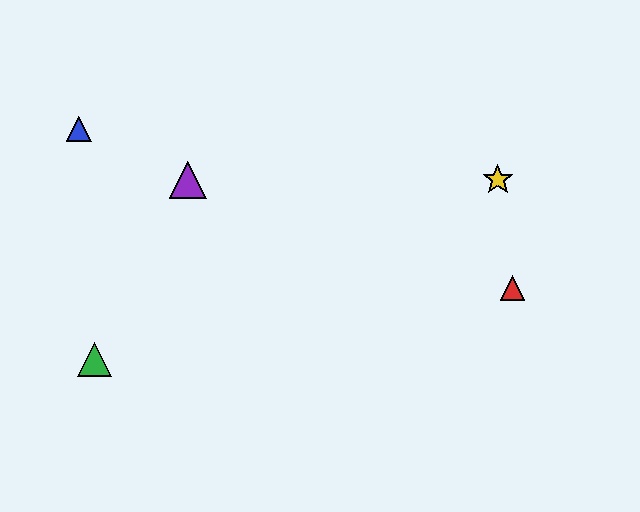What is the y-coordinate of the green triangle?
The green triangle is at y≈360.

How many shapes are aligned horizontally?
2 shapes (the yellow star, the purple triangle) are aligned horizontally.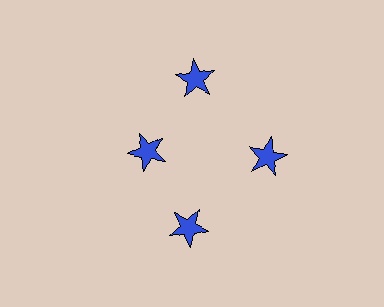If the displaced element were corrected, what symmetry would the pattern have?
It would have 4-fold rotational symmetry — the pattern would map onto itself every 90 degrees.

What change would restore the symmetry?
The symmetry would be restored by moving it outward, back onto the ring so that all 4 stars sit at equal angles and equal distance from the center.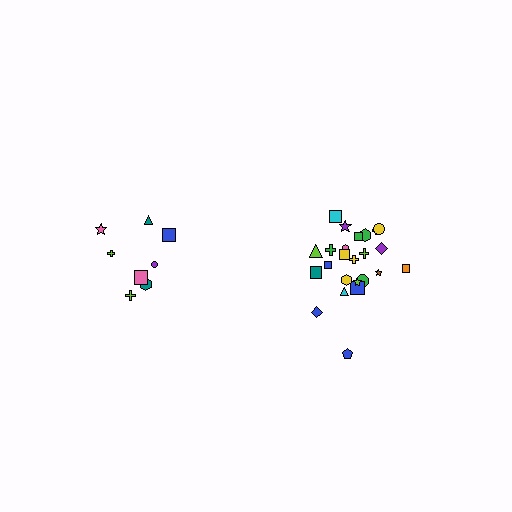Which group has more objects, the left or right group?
The right group.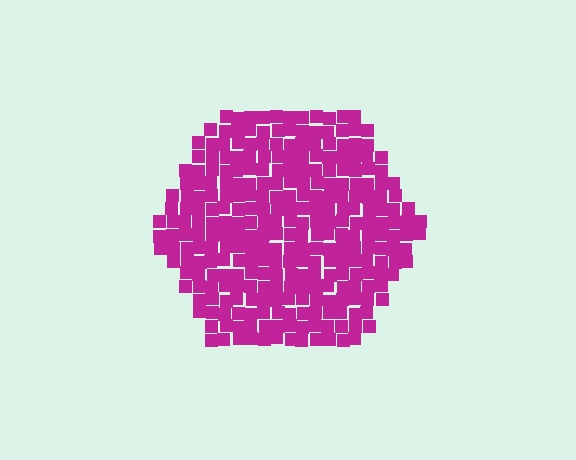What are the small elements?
The small elements are squares.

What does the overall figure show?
The overall figure shows a hexagon.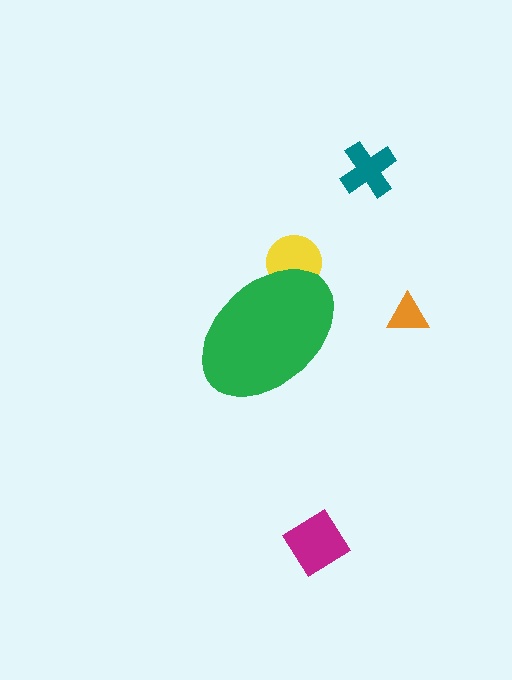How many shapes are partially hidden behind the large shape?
1 shape is partially hidden.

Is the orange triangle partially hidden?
No, the orange triangle is fully visible.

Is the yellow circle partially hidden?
Yes, the yellow circle is partially hidden behind the green ellipse.